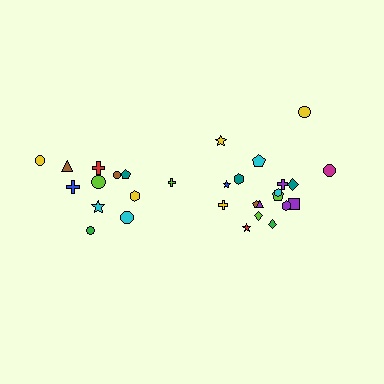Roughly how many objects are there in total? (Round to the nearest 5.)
Roughly 30 objects in total.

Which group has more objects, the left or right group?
The right group.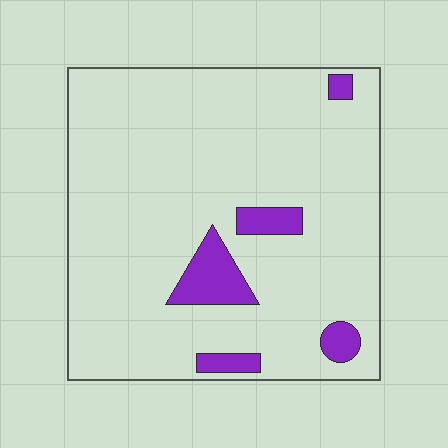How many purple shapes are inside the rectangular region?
5.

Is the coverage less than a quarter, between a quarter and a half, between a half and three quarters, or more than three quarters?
Less than a quarter.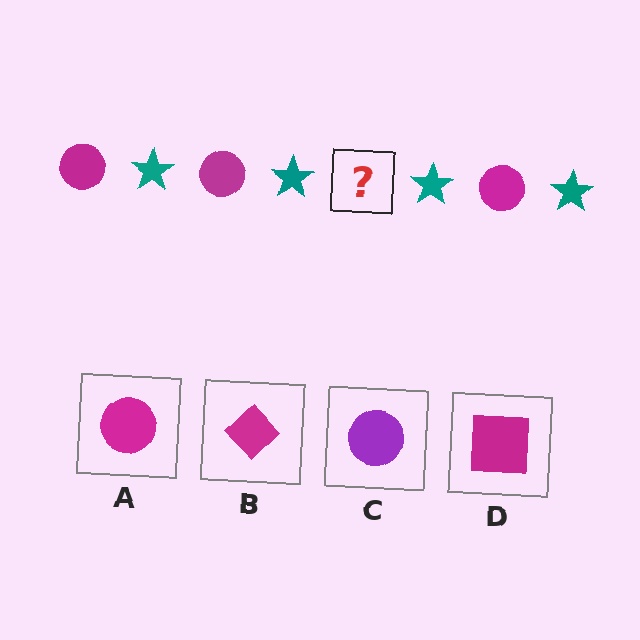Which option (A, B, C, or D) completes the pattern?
A.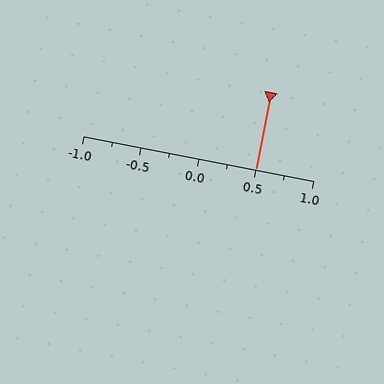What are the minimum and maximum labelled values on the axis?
The axis runs from -1.0 to 1.0.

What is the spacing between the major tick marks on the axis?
The major ticks are spaced 0.5 apart.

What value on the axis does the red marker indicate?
The marker indicates approximately 0.5.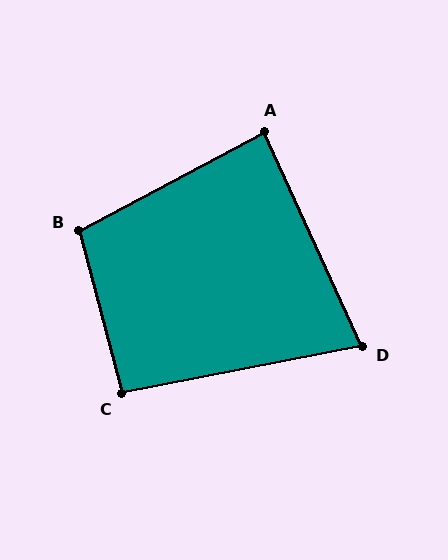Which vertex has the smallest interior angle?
D, at approximately 76 degrees.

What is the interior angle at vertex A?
Approximately 86 degrees (approximately right).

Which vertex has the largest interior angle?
B, at approximately 104 degrees.